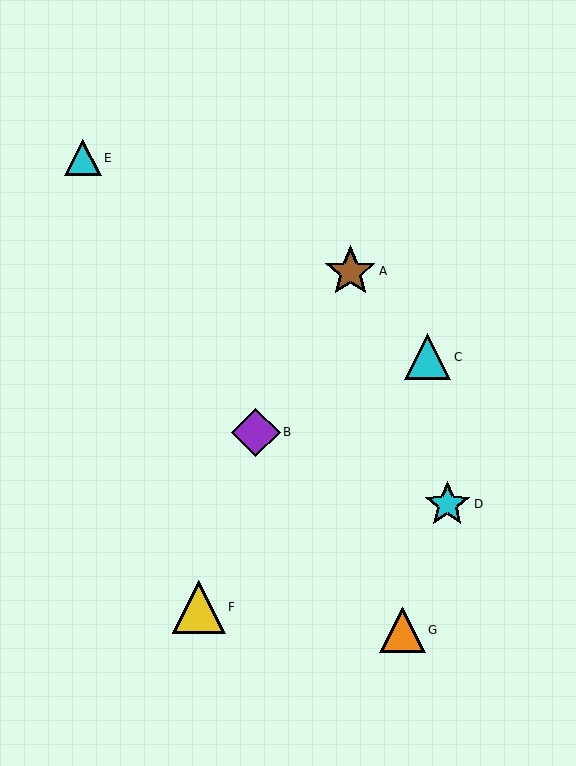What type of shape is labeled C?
Shape C is a cyan triangle.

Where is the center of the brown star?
The center of the brown star is at (350, 271).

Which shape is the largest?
The yellow triangle (labeled F) is the largest.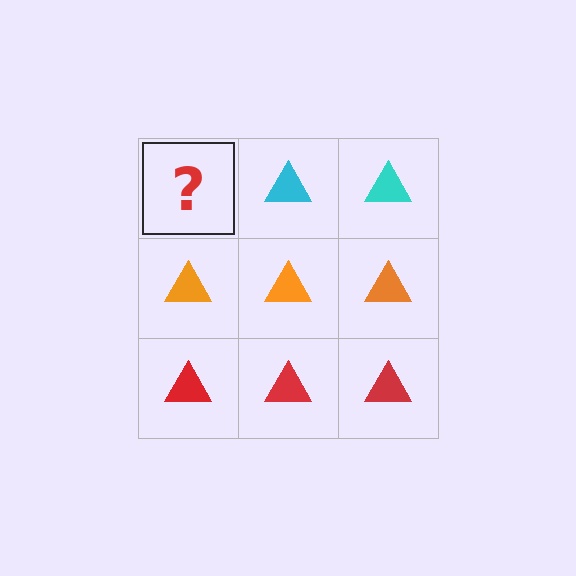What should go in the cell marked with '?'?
The missing cell should contain a cyan triangle.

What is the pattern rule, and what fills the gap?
The rule is that each row has a consistent color. The gap should be filled with a cyan triangle.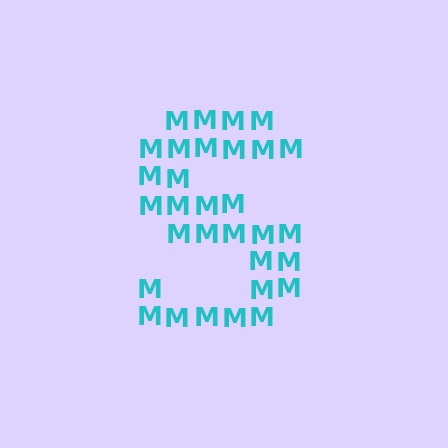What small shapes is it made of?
It is made of small letter M's.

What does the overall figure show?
The overall figure shows the letter S.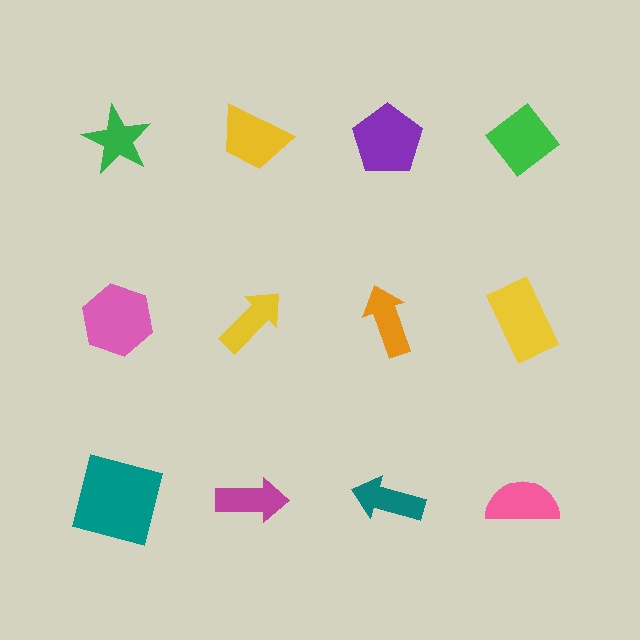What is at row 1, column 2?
A yellow trapezoid.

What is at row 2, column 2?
A yellow arrow.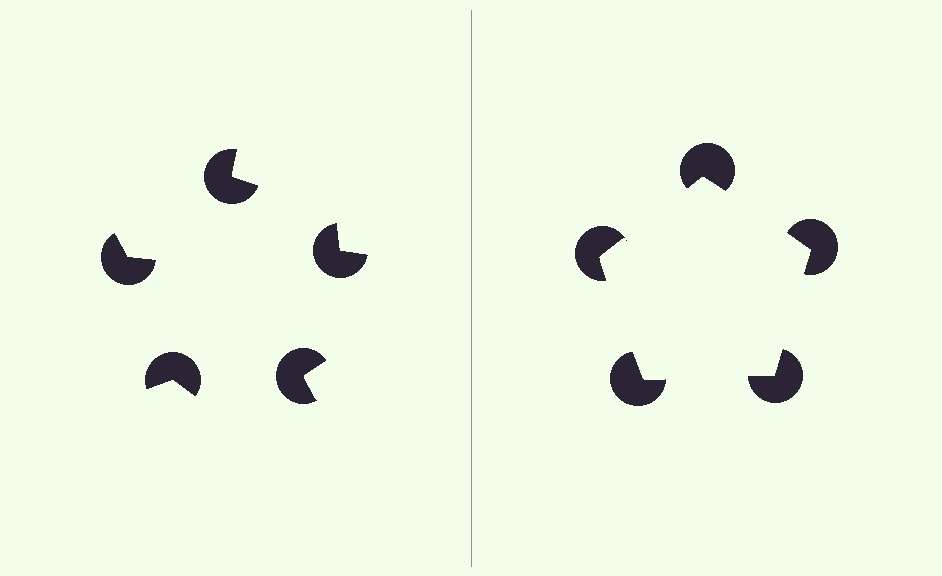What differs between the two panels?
The pac-man discs are positioned identically on both sides; only the wedge orientations differ. On the right they align to a pentagon; on the left they are misaligned.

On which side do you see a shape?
An illusory pentagon appears on the right side. On the left side the wedge cuts are rotated, so no coherent shape forms.